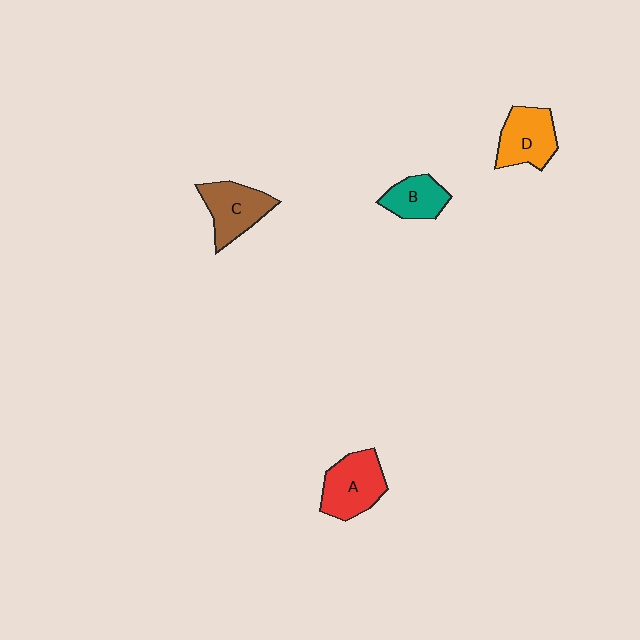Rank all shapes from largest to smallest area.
From largest to smallest: A (red), C (brown), D (orange), B (teal).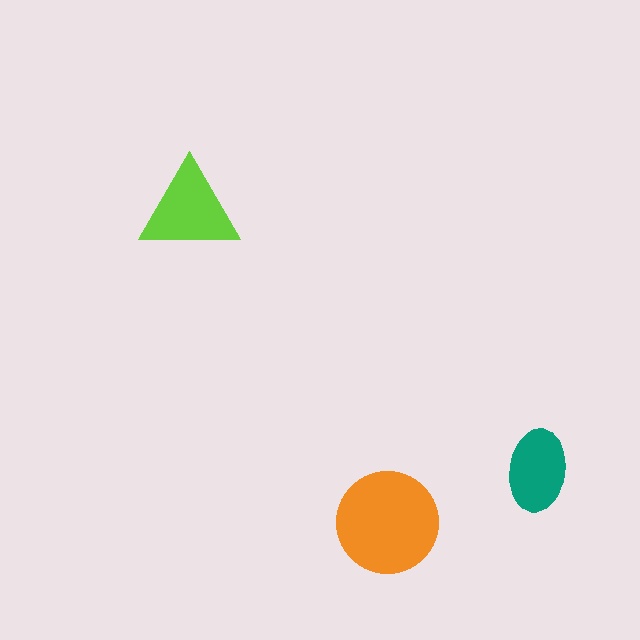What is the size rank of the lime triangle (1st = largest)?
2nd.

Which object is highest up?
The lime triangle is topmost.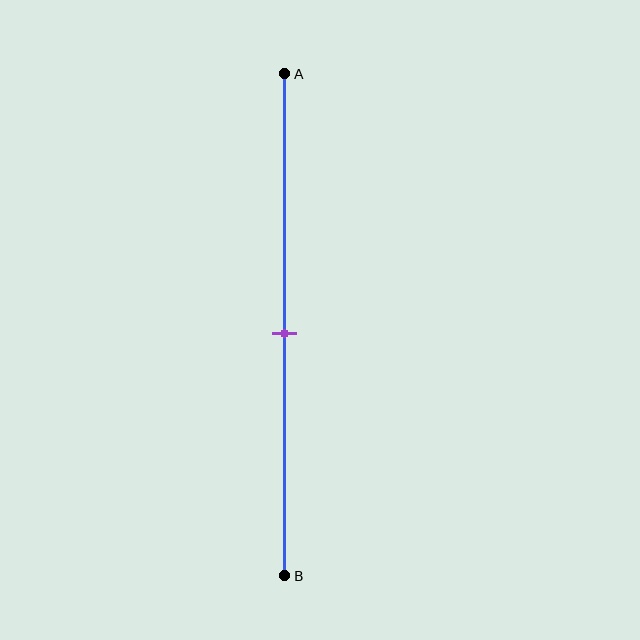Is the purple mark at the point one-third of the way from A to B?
No, the mark is at about 50% from A, not at the 33% one-third point.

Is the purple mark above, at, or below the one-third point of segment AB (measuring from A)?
The purple mark is below the one-third point of segment AB.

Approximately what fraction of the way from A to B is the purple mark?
The purple mark is approximately 50% of the way from A to B.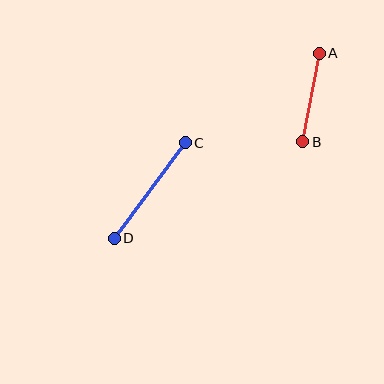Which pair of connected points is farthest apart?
Points C and D are farthest apart.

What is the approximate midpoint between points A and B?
The midpoint is at approximately (311, 97) pixels.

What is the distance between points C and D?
The distance is approximately 119 pixels.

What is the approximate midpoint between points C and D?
The midpoint is at approximately (150, 191) pixels.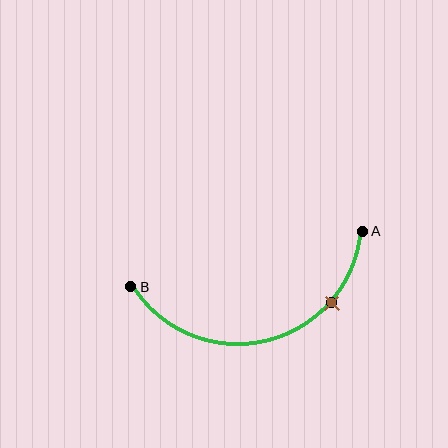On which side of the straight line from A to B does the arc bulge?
The arc bulges below the straight line connecting A and B.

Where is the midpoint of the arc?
The arc midpoint is the point on the curve farthest from the straight line joining A and B. It sits below that line.